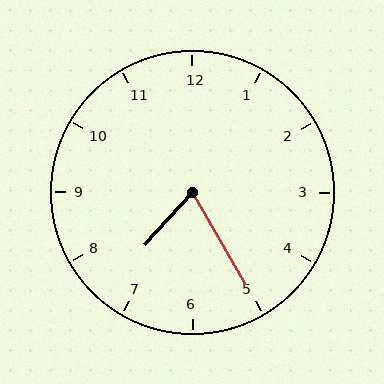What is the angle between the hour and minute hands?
Approximately 72 degrees.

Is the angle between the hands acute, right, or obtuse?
It is acute.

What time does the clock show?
7:25.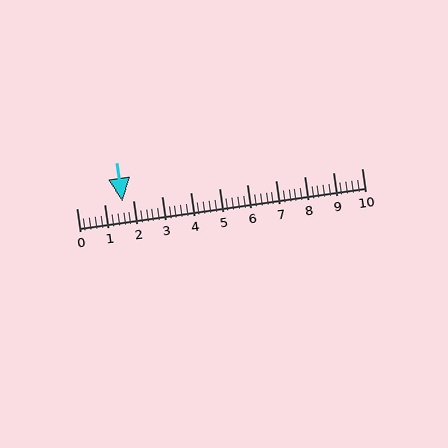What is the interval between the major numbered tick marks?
The major tick marks are spaced 1 units apart.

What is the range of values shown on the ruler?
The ruler shows values from 0 to 10.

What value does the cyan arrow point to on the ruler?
The cyan arrow points to approximately 1.6.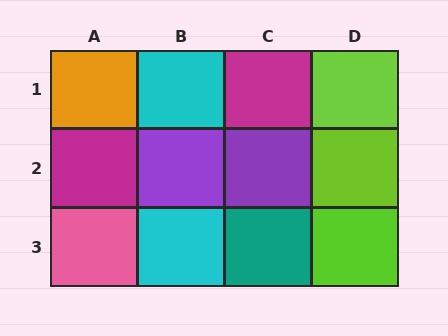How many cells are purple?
2 cells are purple.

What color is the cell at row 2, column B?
Purple.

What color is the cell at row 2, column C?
Purple.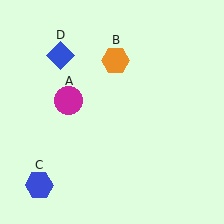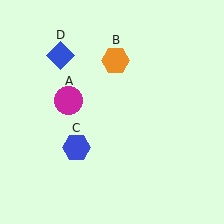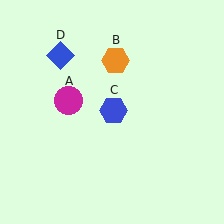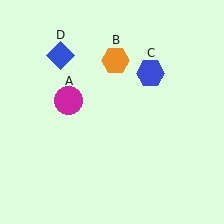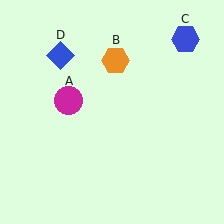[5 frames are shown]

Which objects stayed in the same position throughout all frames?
Magenta circle (object A) and orange hexagon (object B) and blue diamond (object D) remained stationary.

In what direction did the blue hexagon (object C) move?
The blue hexagon (object C) moved up and to the right.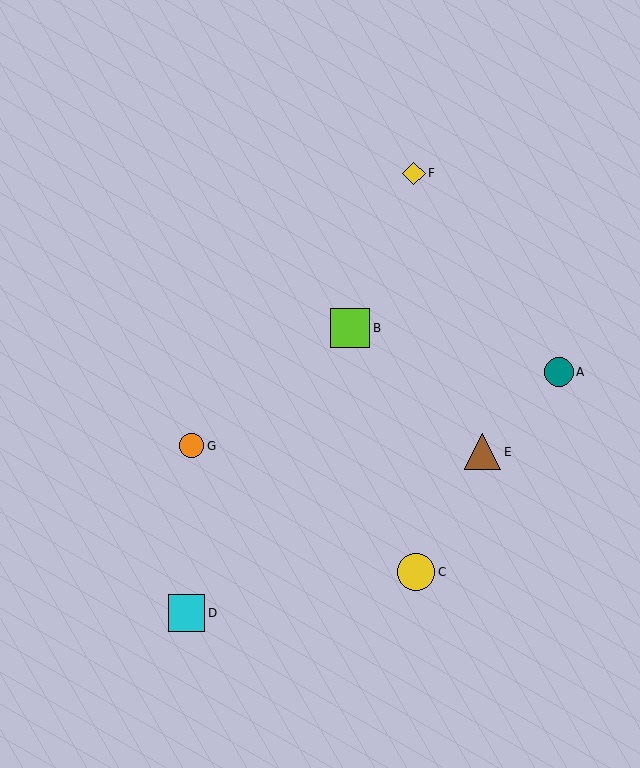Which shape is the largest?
The lime square (labeled B) is the largest.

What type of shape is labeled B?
Shape B is a lime square.